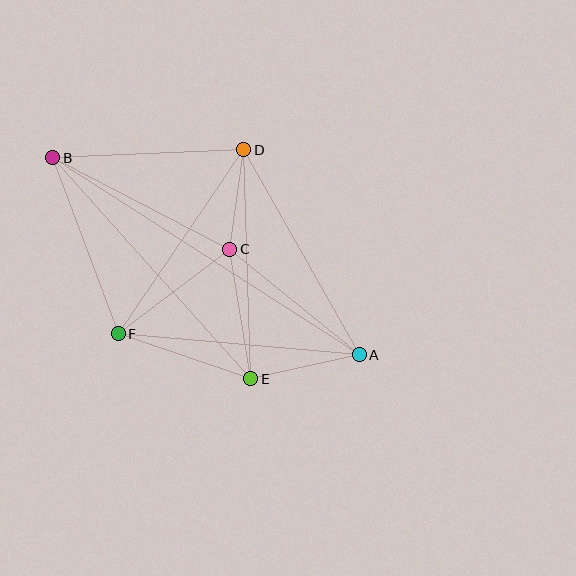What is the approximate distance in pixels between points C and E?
The distance between C and E is approximately 131 pixels.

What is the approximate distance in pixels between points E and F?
The distance between E and F is approximately 140 pixels.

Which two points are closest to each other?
Points C and D are closest to each other.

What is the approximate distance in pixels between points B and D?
The distance between B and D is approximately 192 pixels.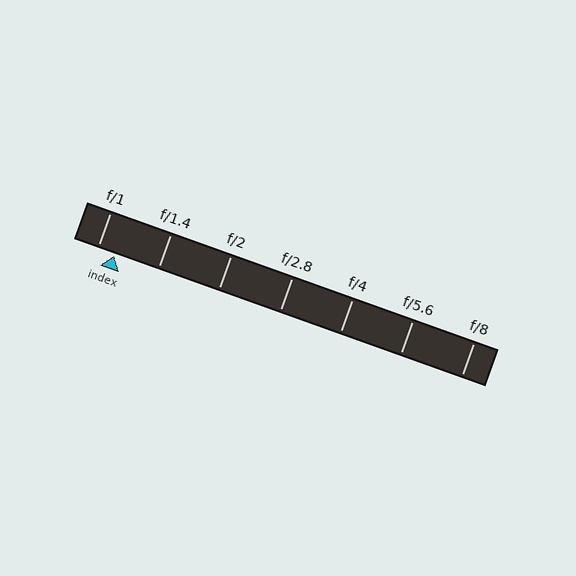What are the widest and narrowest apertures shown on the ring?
The widest aperture shown is f/1 and the narrowest is f/8.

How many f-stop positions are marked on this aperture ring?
There are 7 f-stop positions marked.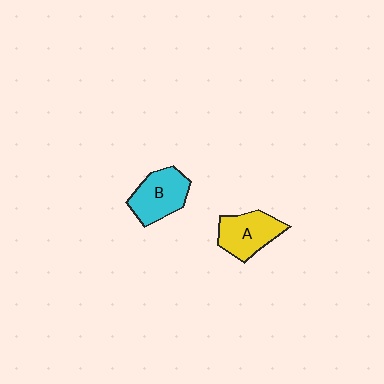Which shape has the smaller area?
Shape A (yellow).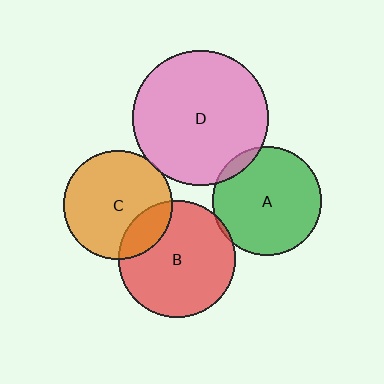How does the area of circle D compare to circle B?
Approximately 1.3 times.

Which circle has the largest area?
Circle D (pink).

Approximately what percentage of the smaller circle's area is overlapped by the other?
Approximately 5%.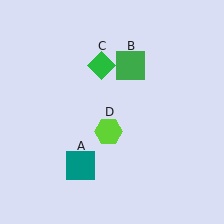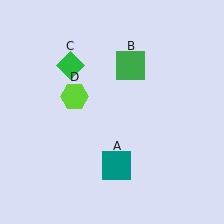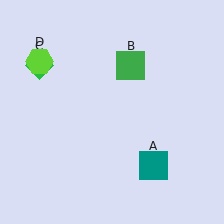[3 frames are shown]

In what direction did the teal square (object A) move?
The teal square (object A) moved right.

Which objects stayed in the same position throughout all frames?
Green square (object B) remained stationary.